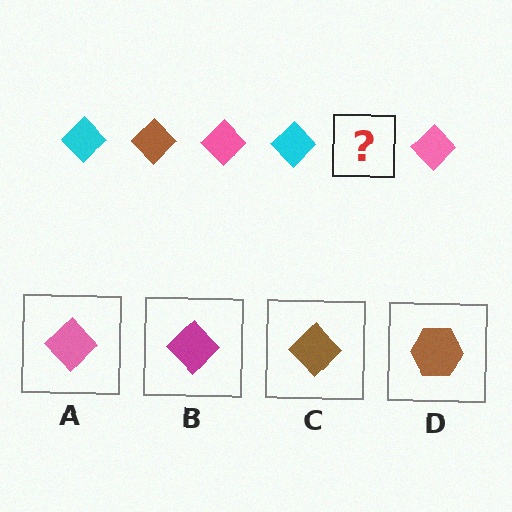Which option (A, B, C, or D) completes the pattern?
C.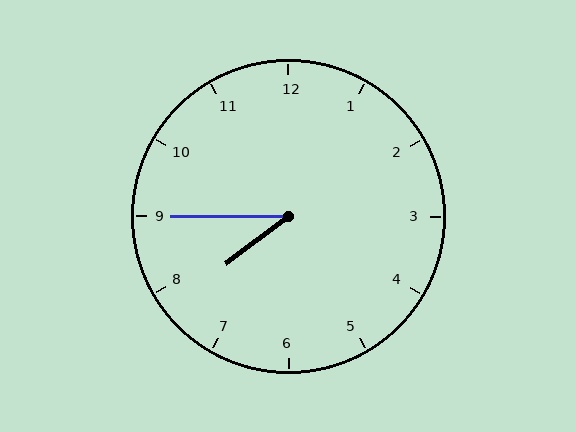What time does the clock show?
7:45.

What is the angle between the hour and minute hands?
Approximately 38 degrees.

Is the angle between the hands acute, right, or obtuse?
It is acute.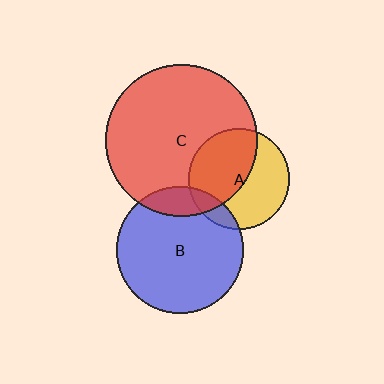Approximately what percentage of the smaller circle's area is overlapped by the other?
Approximately 50%.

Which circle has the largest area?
Circle C (red).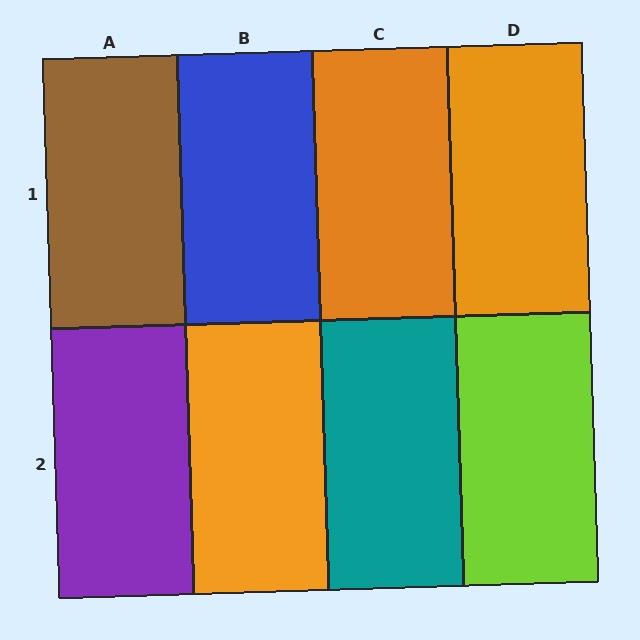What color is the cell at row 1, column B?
Blue.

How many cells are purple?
1 cell is purple.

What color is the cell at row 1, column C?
Orange.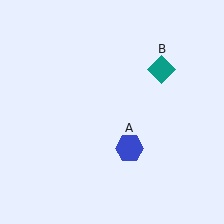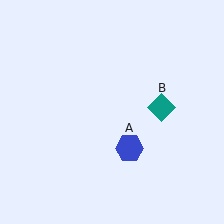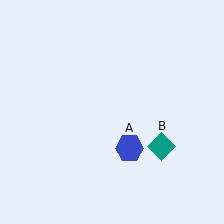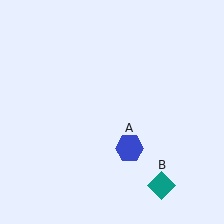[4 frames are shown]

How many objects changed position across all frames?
1 object changed position: teal diamond (object B).